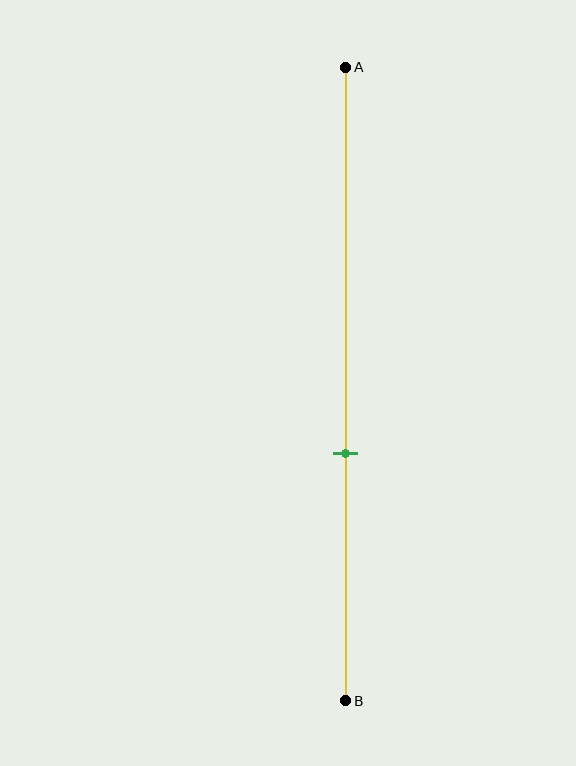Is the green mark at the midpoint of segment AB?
No, the mark is at about 60% from A, not at the 50% midpoint.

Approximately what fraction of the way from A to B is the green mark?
The green mark is approximately 60% of the way from A to B.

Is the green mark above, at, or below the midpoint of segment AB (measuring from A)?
The green mark is below the midpoint of segment AB.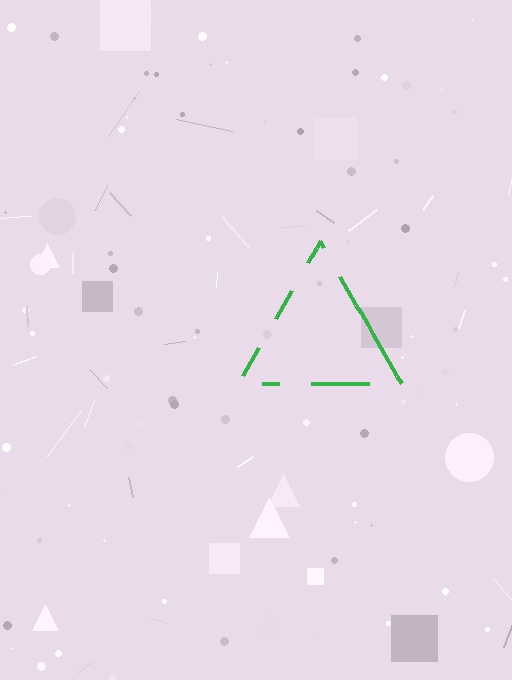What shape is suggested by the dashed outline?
The dashed outline suggests a triangle.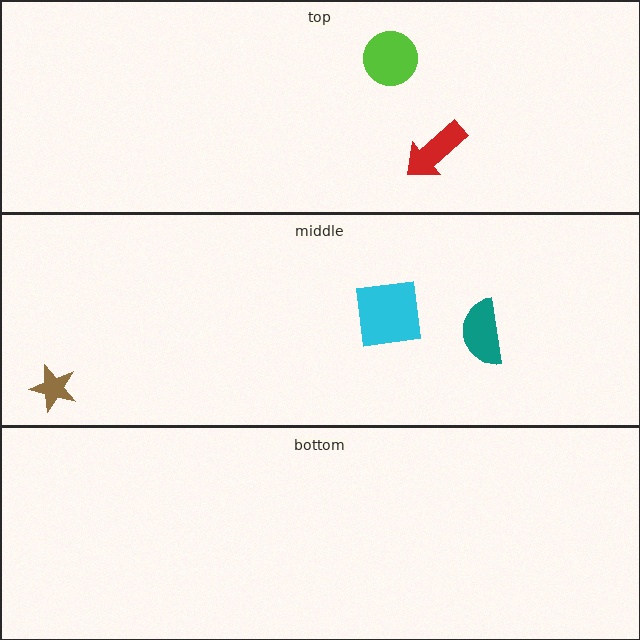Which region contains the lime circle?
The top region.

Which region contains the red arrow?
The top region.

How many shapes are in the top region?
2.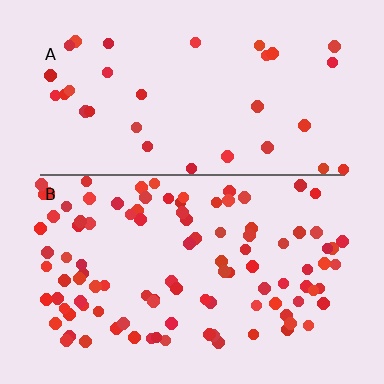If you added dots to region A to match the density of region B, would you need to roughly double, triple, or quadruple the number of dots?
Approximately triple.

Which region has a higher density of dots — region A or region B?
B (the bottom).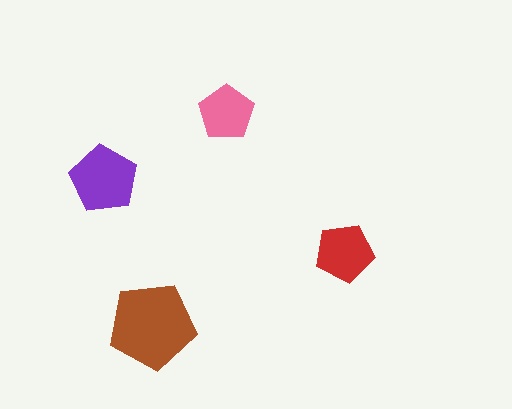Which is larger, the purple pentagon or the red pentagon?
The purple one.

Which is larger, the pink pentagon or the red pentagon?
The red one.